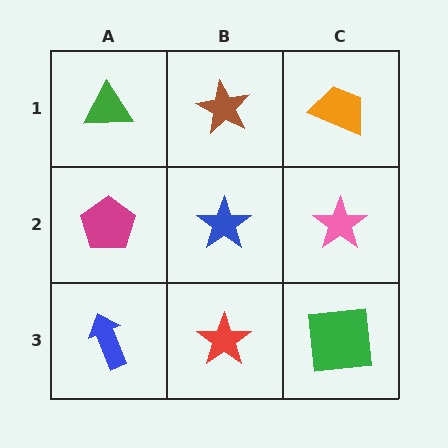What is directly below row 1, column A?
A magenta pentagon.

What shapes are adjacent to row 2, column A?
A green triangle (row 1, column A), a blue arrow (row 3, column A), a blue star (row 2, column B).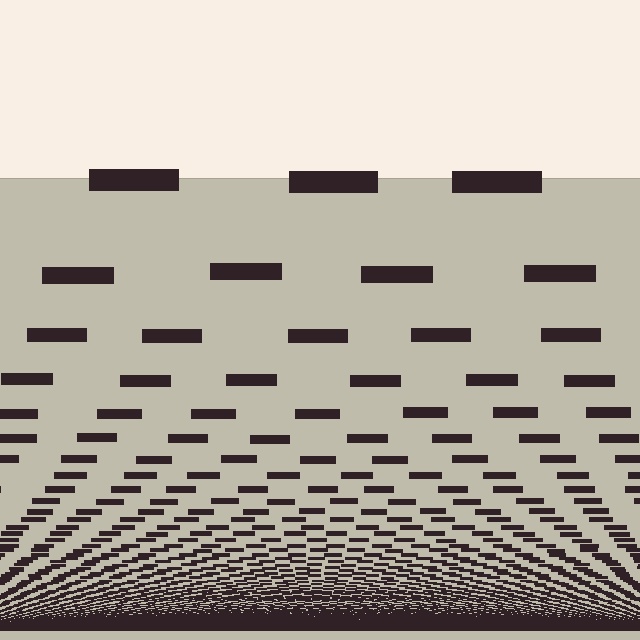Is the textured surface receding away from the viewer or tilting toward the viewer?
The surface appears to tilt toward the viewer. Texture elements get larger and sparser toward the top.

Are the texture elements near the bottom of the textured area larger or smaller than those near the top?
Smaller. The gradient is inverted — elements near the bottom are smaller and denser.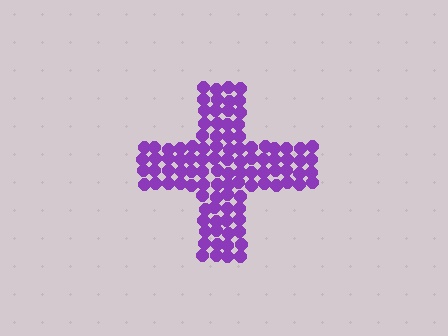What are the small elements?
The small elements are circles.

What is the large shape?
The large shape is a cross.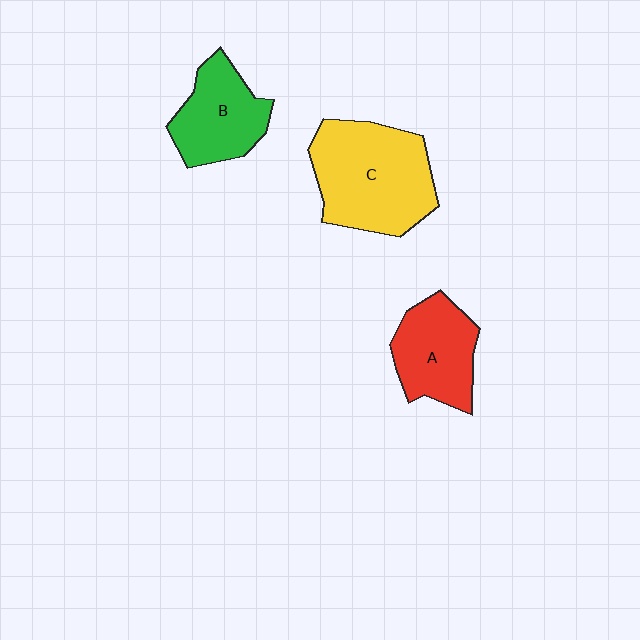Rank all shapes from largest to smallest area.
From largest to smallest: C (yellow), A (red), B (green).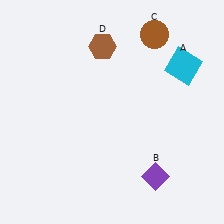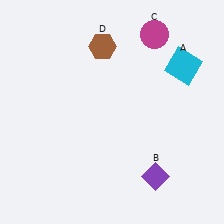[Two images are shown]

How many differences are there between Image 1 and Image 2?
There is 1 difference between the two images.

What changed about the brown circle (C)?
In Image 1, C is brown. In Image 2, it changed to magenta.